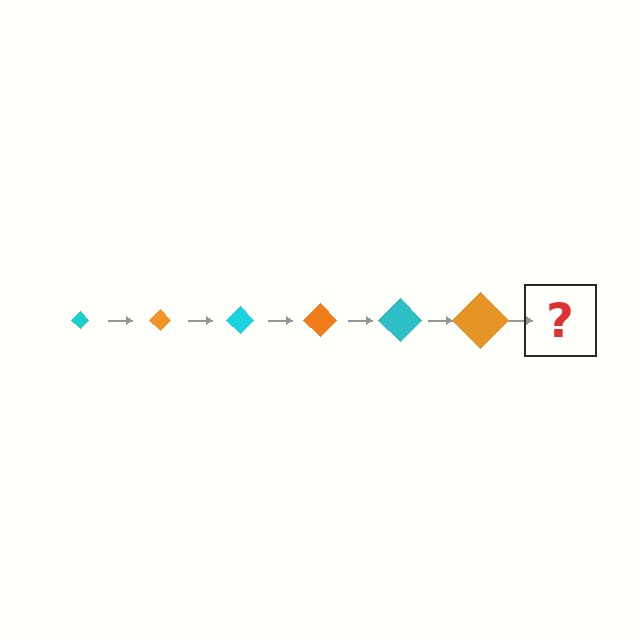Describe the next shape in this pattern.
It should be a cyan diamond, larger than the previous one.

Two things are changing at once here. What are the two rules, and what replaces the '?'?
The two rules are that the diamond grows larger each step and the color cycles through cyan and orange. The '?' should be a cyan diamond, larger than the previous one.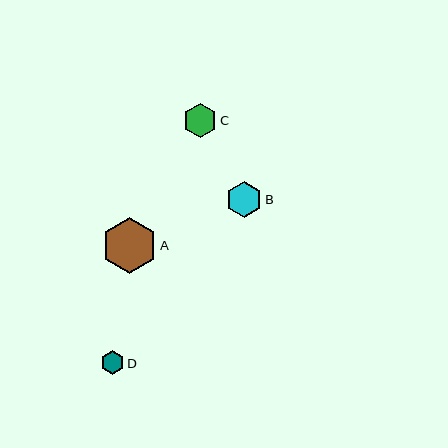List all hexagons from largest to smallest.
From largest to smallest: A, B, C, D.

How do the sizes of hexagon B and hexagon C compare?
Hexagon B and hexagon C are approximately the same size.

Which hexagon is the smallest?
Hexagon D is the smallest with a size of approximately 24 pixels.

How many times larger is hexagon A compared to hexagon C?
Hexagon A is approximately 1.6 times the size of hexagon C.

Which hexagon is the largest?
Hexagon A is the largest with a size of approximately 56 pixels.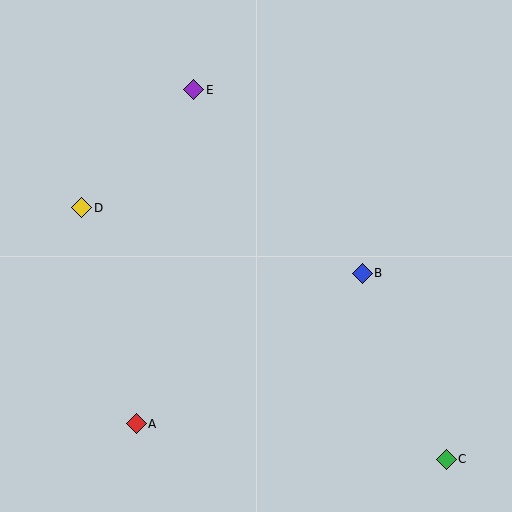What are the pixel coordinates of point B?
Point B is at (362, 273).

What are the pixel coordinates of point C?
Point C is at (446, 459).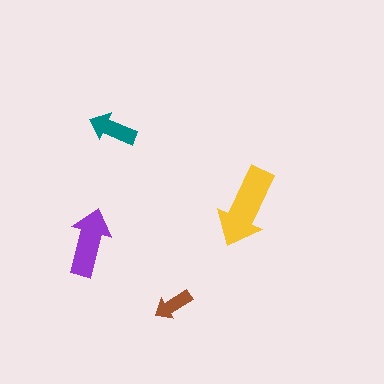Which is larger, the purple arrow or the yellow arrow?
The yellow one.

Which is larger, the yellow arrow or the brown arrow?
The yellow one.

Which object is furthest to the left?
The purple arrow is leftmost.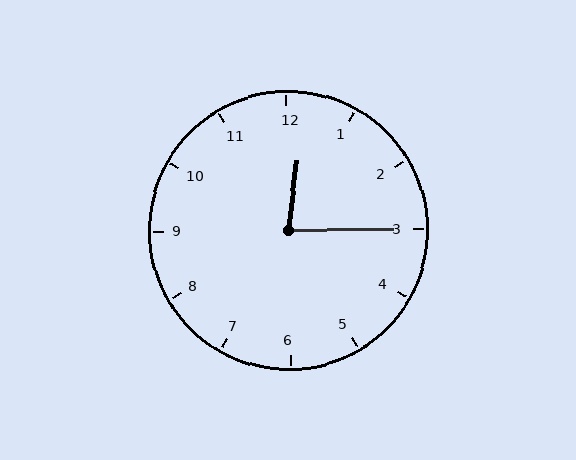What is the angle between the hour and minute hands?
Approximately 82 degrees.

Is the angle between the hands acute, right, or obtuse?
It is acute.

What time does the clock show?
12:15.